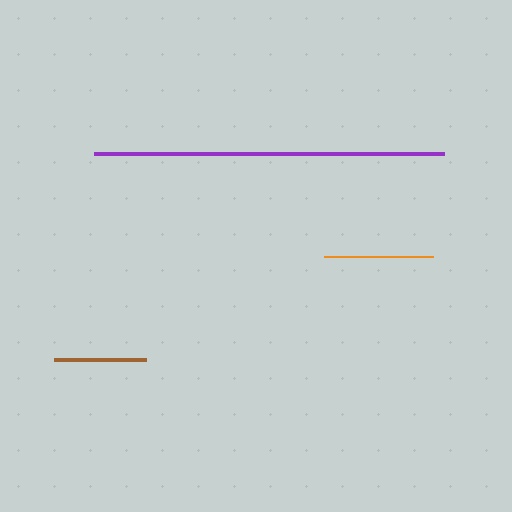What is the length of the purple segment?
The purple segment is approximately 350 pixels long.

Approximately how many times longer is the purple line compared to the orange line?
The purple line is approximately 3.2 times the length of the orange line.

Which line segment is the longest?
The purple line is the longest at approximately 350 pixels.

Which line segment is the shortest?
The brown line is the shortest at approximately 92 pixels.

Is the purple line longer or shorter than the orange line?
The purple line is longer than the orange line.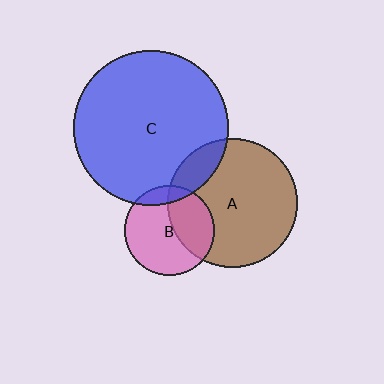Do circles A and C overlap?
Yes.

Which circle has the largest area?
Circle C (blue).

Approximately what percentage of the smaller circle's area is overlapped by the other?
Approximately 15%.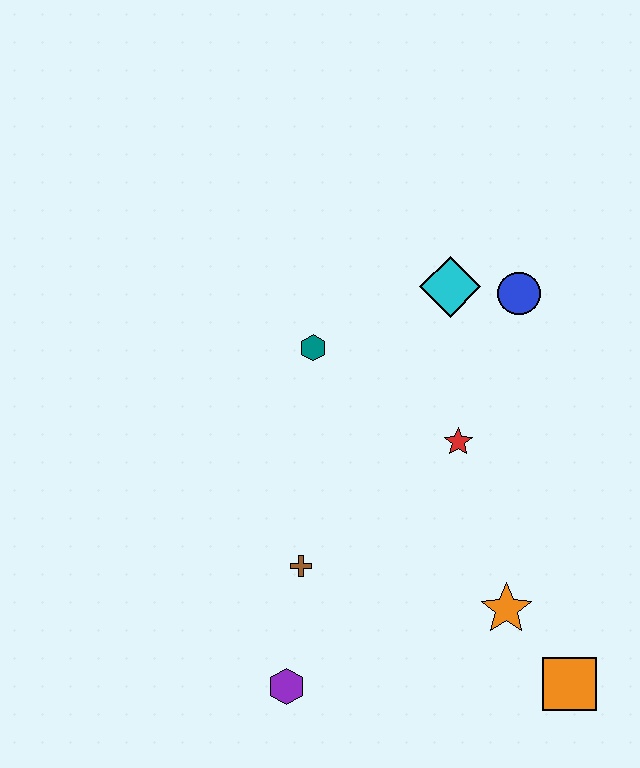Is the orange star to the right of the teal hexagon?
Yes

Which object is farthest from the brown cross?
The blue circle is farthest from the brown cross.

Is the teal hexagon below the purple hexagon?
No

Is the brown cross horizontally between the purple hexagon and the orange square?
Yes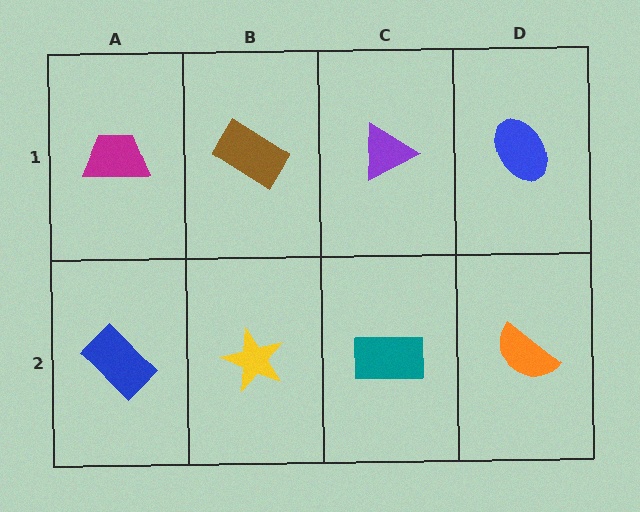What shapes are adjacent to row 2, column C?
A purple triangle (row 1, column C), a yellow star (row 2, column B), an orange semicircle (row 2, column D).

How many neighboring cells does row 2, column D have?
2.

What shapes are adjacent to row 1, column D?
An orange semicircle (row 2, column D), a purple triangle (row 1, column C).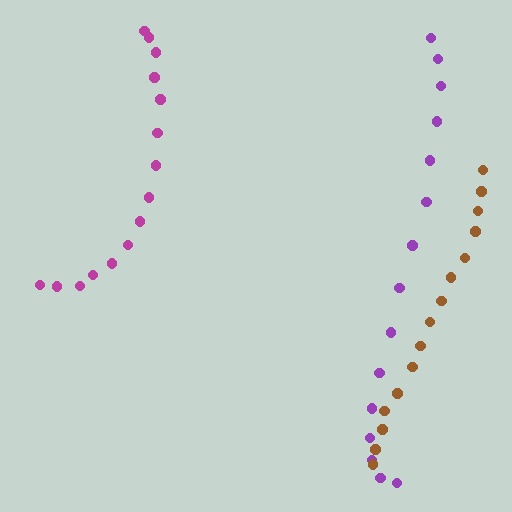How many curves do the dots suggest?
There are 3 distinct paths.